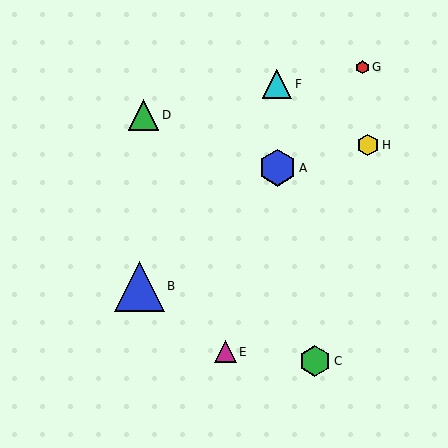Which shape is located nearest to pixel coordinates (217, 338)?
The magenta triangle (labeled E) at (225, 352) is nearest to that location.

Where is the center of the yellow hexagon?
The center of the yellow hexagon is at (368, 145).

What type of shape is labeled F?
Shape F is a cyan triangle.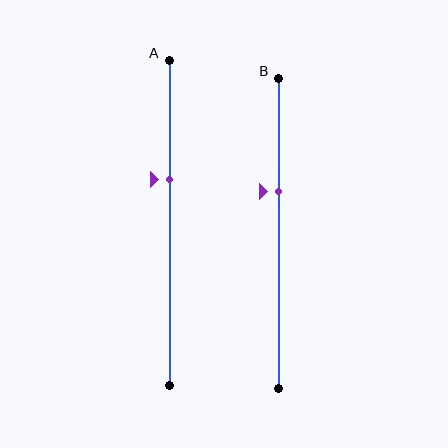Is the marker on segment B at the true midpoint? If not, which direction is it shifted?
No, the marker on segment B is shifted upward by about 14% of the segment length.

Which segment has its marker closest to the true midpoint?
Segment A has its marker closest to the true midpoint.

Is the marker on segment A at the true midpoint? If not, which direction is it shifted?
No, the marker on segment A is shifted upward by about 13% of the segment length.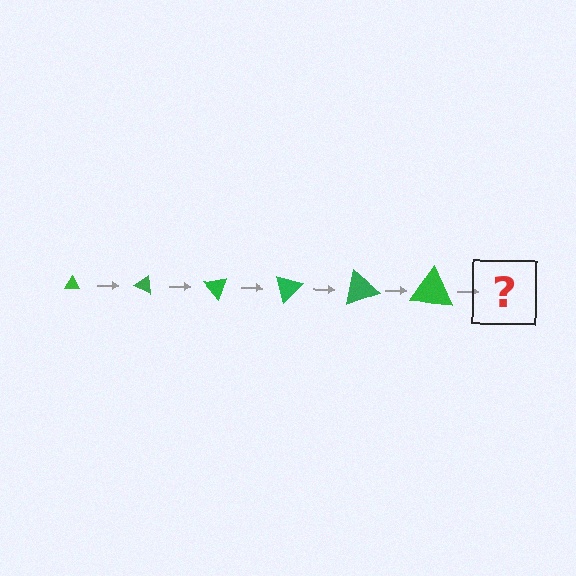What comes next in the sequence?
The next element should be a triangle, larger than the previous one and rotated 150 degrees from the start.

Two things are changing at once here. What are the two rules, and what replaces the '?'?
The two rules are that the triangle grows larger each step and it rotates 25 degrees each step. The '?' should be a triangle, larger than the previous one and rotated 150 degrees from the start.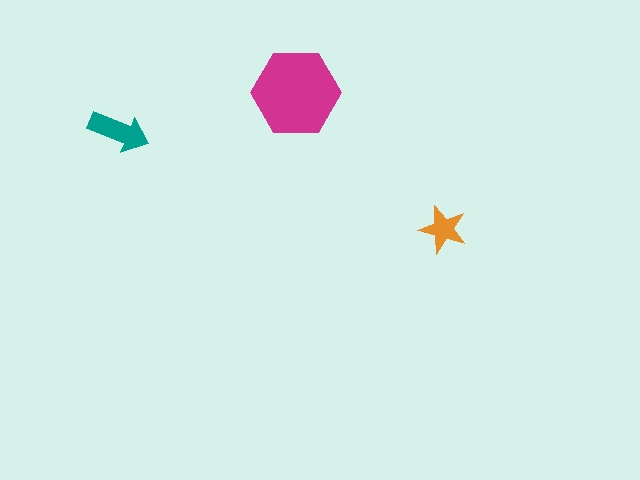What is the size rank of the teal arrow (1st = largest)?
2nd.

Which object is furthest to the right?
The orange star is rightmost.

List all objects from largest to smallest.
The magenta hexagon, the teal arrow, the orange star.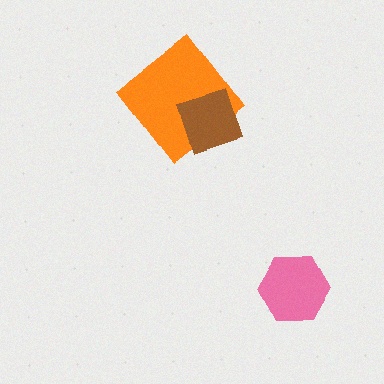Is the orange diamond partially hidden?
Yes, it is partially covered by another shape.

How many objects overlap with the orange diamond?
1 object overlaps with the orange diamond.